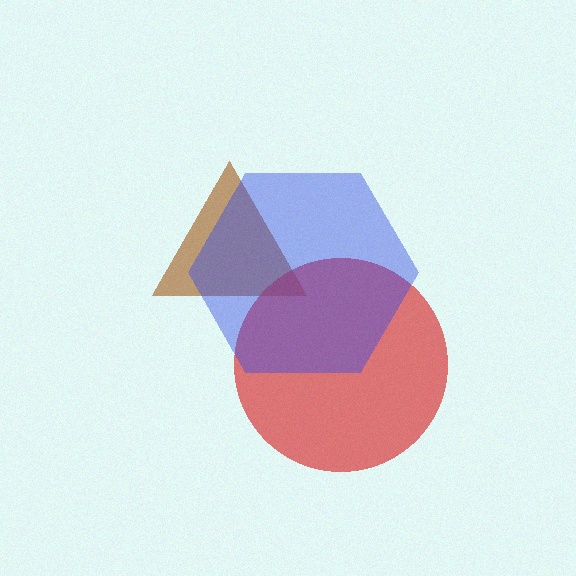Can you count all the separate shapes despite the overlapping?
Yes, there are 3 separate shapes.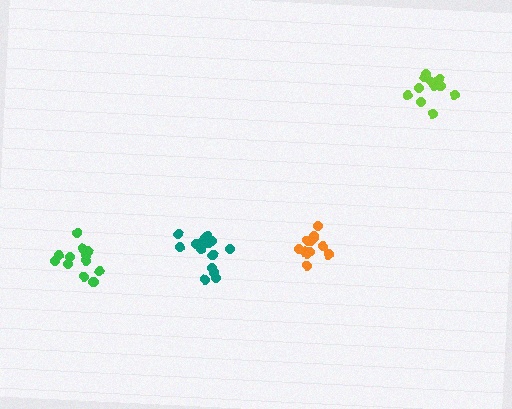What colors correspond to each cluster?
The clusters are colored: green, orange, lime, teal.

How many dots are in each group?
Group 1: 14 dots, Group 2: 13 dots, Group 3: 11 dots, Group 4: 16 dots (54 total).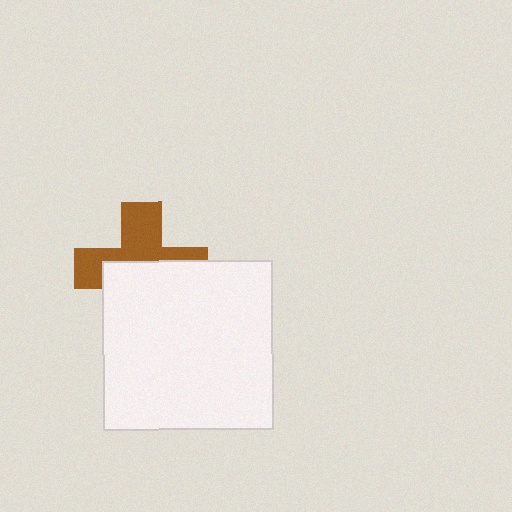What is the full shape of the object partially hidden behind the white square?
The partially hidden object is a brown cross.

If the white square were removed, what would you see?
You would see the complete brown cross.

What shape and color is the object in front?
The object in front is a white square.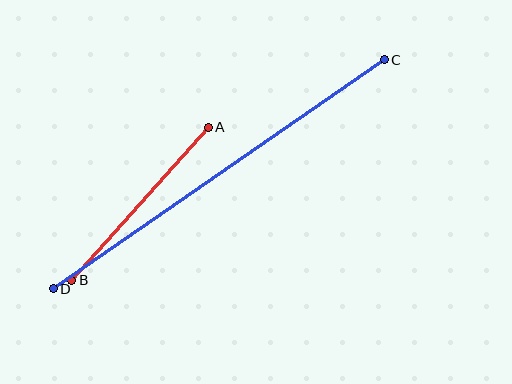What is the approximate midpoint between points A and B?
The midpoint is at approximately (140, 204) pixels.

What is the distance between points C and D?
The distance is approximately 403 pixels.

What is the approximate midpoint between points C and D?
The midpoint is at approximately (219, 174) pixels.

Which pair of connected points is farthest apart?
Points C and D are farthest apart.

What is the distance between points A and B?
The distance is approximately 205 pixels.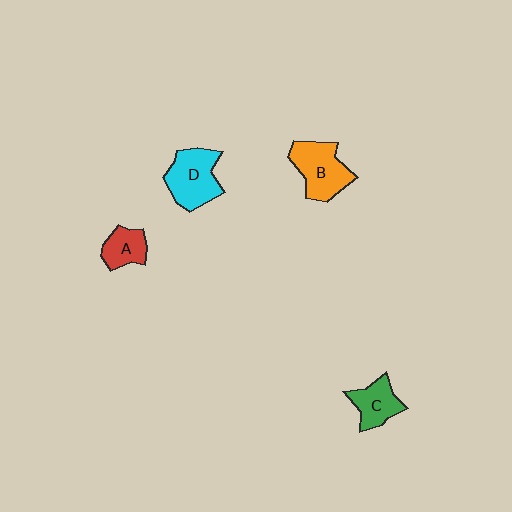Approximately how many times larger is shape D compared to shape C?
Approximately 1.5 times.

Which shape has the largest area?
Shape B (orange).